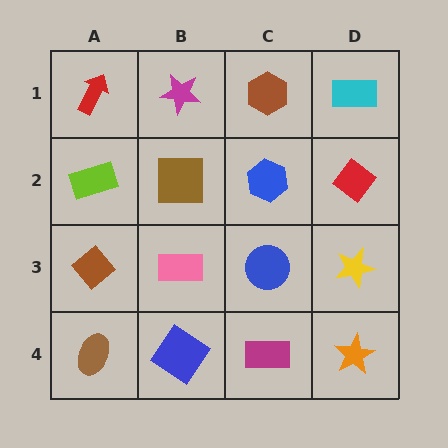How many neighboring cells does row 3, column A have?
3.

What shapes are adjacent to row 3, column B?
A brown square (row 2, column B), a blue diamond (row 4, column B), a brown diamond (row 3, column A), a blue circle (row 3, column C).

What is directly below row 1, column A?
A lime rectangle.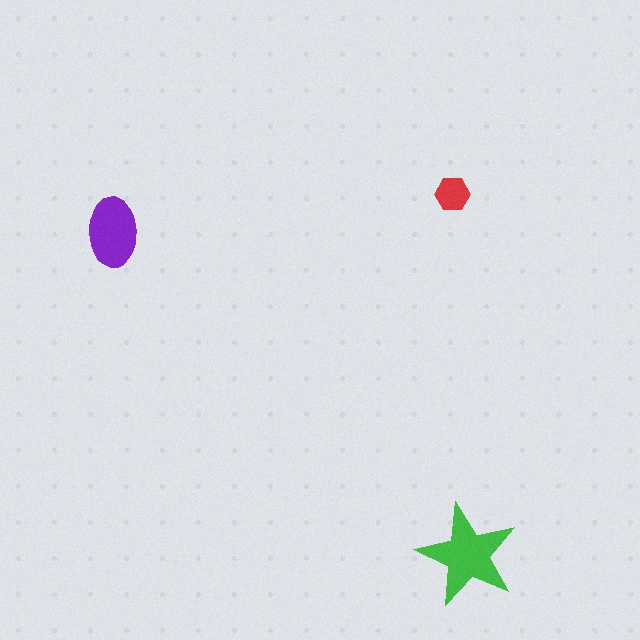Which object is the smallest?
The red hexagon.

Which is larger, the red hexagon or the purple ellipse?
The purple ellipse.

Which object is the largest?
The green star.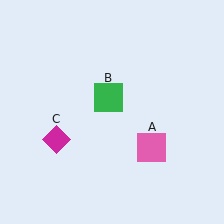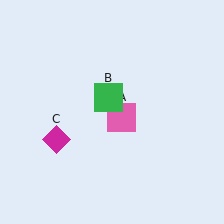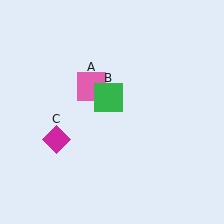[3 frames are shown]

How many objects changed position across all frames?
1 object changed position: pink square (object A).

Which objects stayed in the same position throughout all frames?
Green square (object B) and magenta diamond (object C) remained stationary.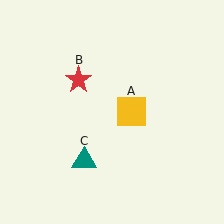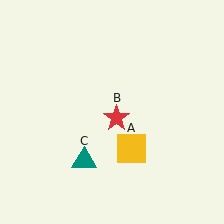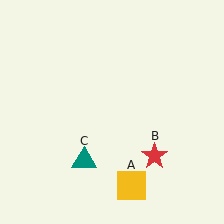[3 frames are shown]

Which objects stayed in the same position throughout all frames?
Teal triangle (object C) remained stationary.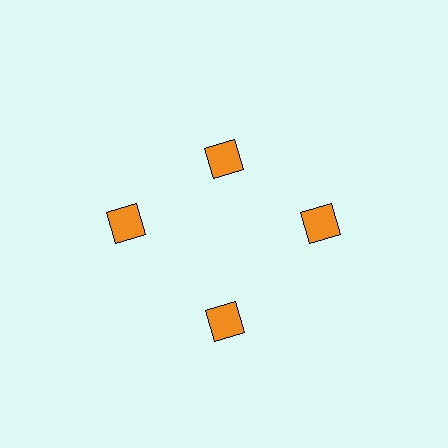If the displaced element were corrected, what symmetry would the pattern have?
It would have 4-fold rotational symmetry — the pattern would map onto itself every 90 degrees.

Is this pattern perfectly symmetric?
No. The 4 orange squares are arranged in a ring, but one element near the 12 o'clock position is pulled inward toward the center, breaking the 4-fold rotational symmetry.